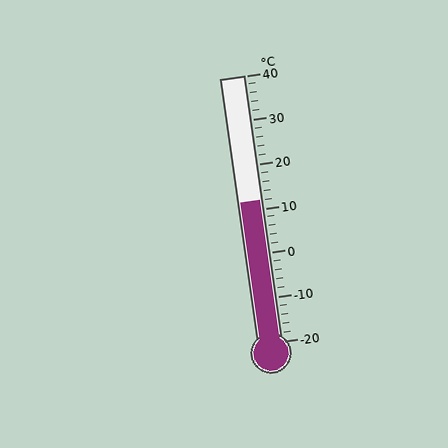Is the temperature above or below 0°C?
The temperature is above 0°C.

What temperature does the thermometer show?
The thermometer shows approximately 12°C.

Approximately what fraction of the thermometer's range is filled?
The thermometer is filled to approximately 55% of its range.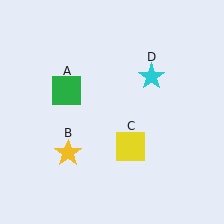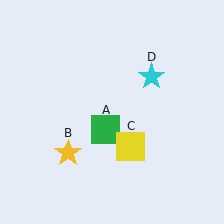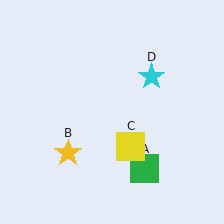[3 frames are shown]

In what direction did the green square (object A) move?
The green square (object A) moved down and to the right.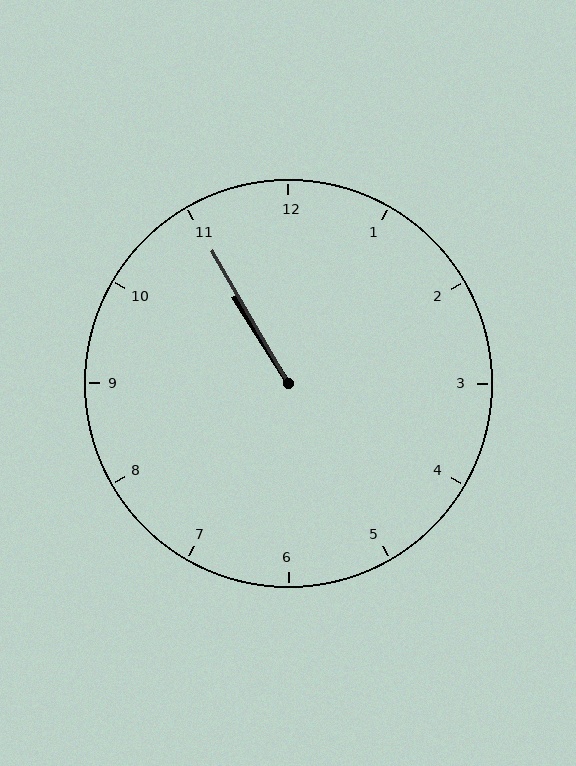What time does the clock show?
10:55.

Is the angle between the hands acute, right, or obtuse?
It is acute.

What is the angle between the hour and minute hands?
Approximately 2 degrees.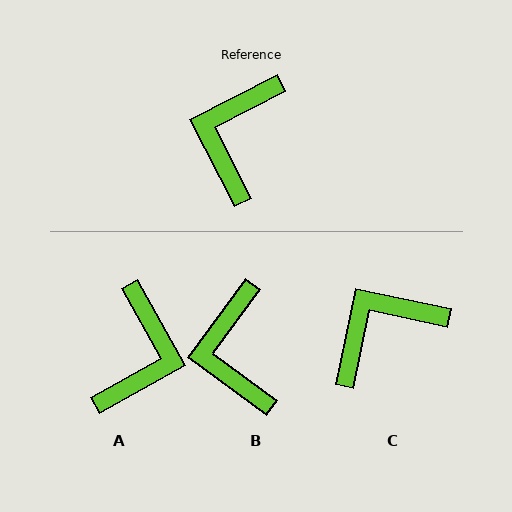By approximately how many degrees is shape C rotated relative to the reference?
Approximately 39 degrees clockwise.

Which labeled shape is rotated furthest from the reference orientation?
A, about 178 degrees away.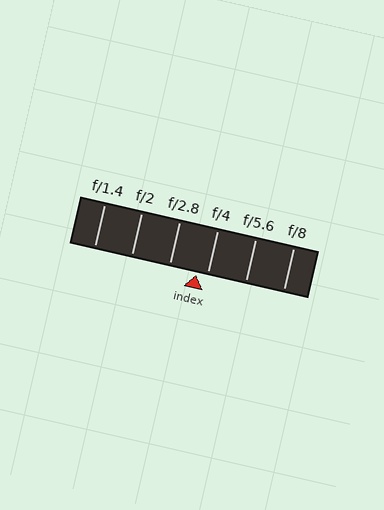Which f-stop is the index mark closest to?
The index mark is closest to f/4.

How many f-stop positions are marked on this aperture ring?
There are 6 f-stop positions marked.